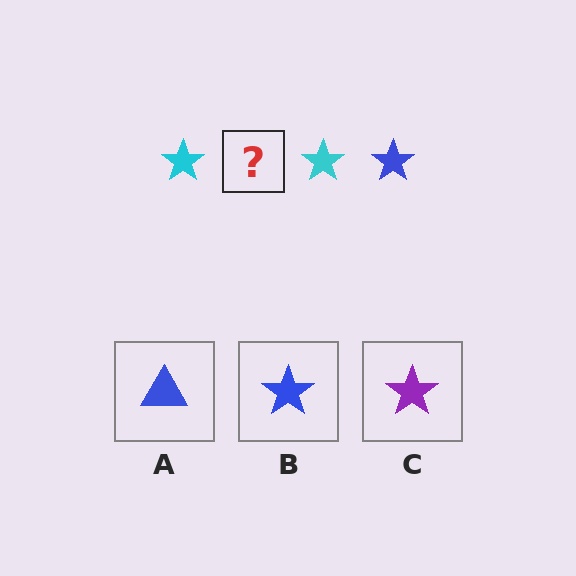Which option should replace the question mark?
Option B.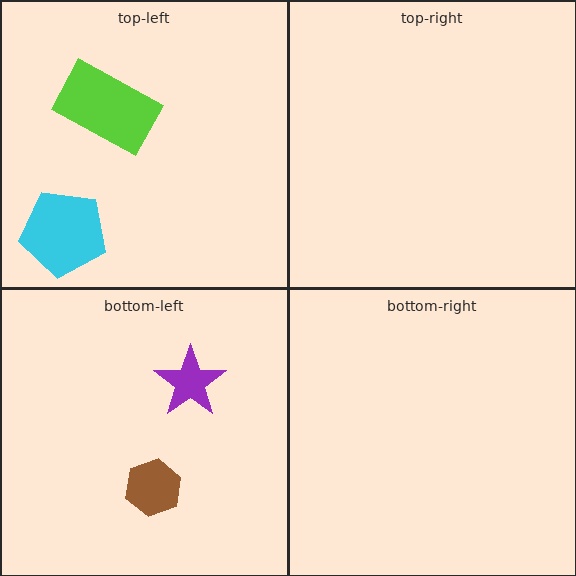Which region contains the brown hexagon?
The bottom-left region.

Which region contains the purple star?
The bottom-left region.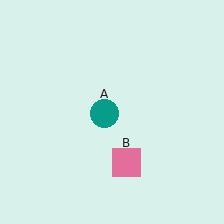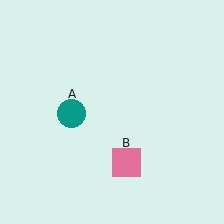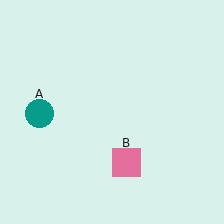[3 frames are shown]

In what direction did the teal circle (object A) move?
The teal circle (object A) moved left.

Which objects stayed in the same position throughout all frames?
Pink square (object B) remained stationary.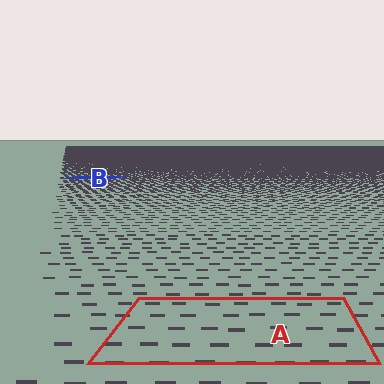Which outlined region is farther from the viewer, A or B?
Region B is farther from the viewer — the texture elements inside it appear smaller and more densely packed.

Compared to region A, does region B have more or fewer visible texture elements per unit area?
Region B has more texture elements per unit area — they are packed more densely because it is farther away.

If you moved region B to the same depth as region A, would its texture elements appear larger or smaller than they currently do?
They would appear larger. At a closer depth, the same texture elements are projected at a bigger on-screen size.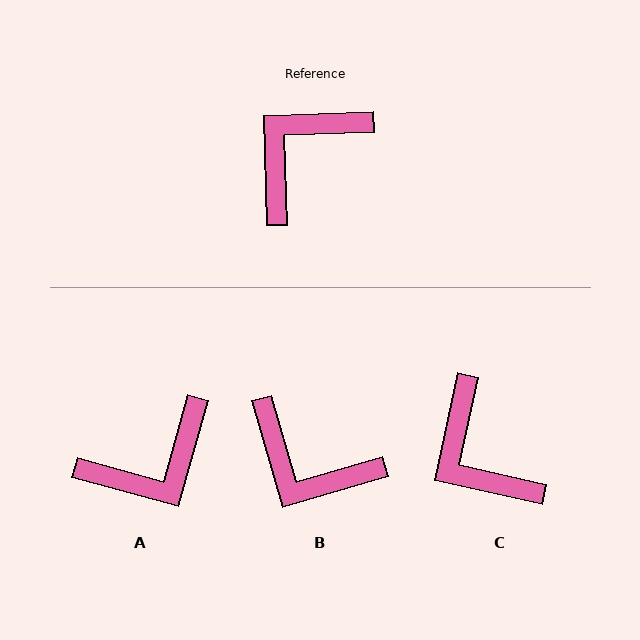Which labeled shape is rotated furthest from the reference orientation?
A, about 163 degrees away.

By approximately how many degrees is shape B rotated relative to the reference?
Approximately 104 degrees counter-clockwise.